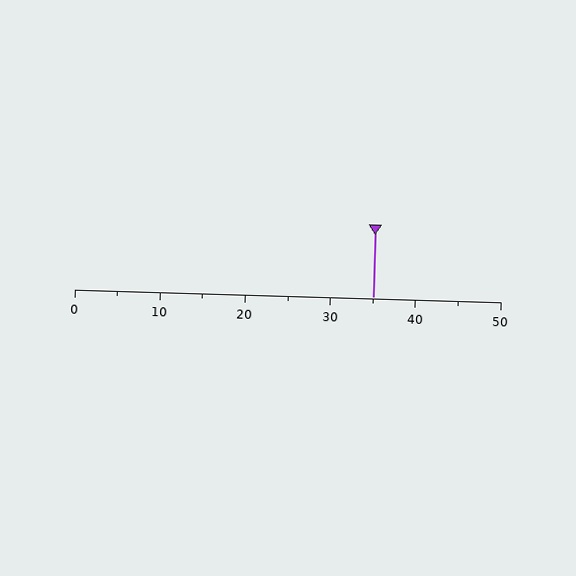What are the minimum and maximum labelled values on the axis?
The axis runs from 0 to 50.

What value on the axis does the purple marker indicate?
The marker indicates approximately 35.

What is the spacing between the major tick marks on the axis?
The major ticks are spaced 10 apart.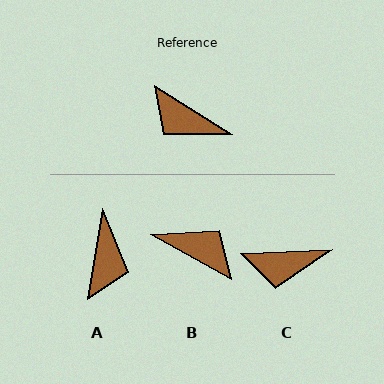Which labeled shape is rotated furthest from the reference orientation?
B, about 177 degrees away.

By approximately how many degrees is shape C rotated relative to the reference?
Approximately 35 degrees counter-clockwise.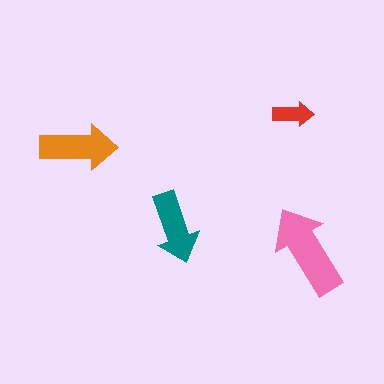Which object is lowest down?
The pink arrow is bottommost.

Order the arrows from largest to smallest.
the pink one, the orange one, the teal one, the red one.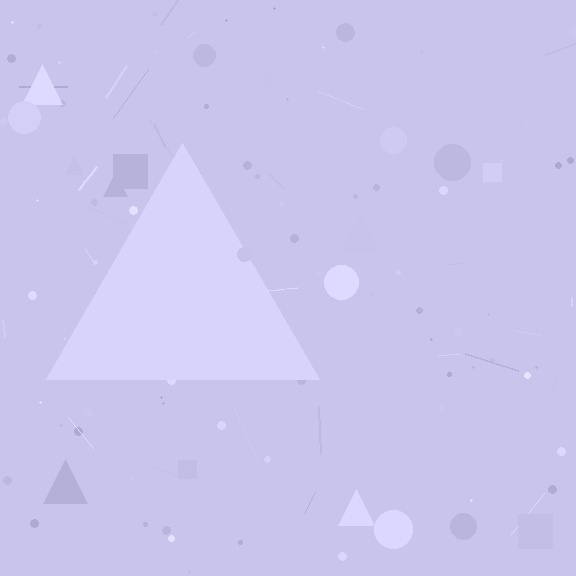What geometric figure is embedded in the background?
A triangle is embedded in the background.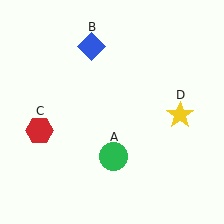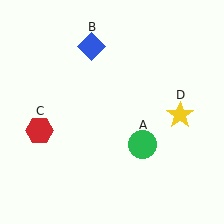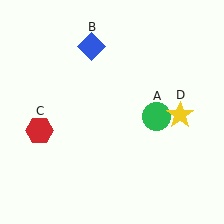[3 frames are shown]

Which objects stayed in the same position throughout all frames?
Blue diamond (object B) and red hexagon (object C) and yellow star (object D) remained stationary.